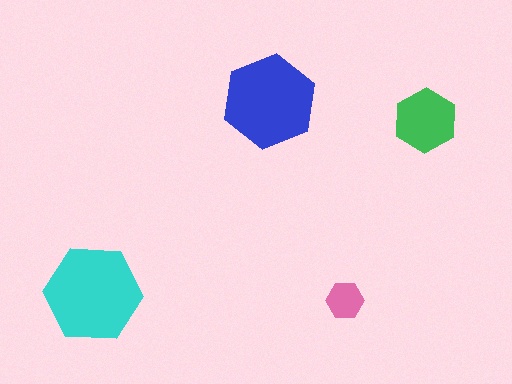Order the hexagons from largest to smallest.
the cyan one, the blue one, the green one, the pink one.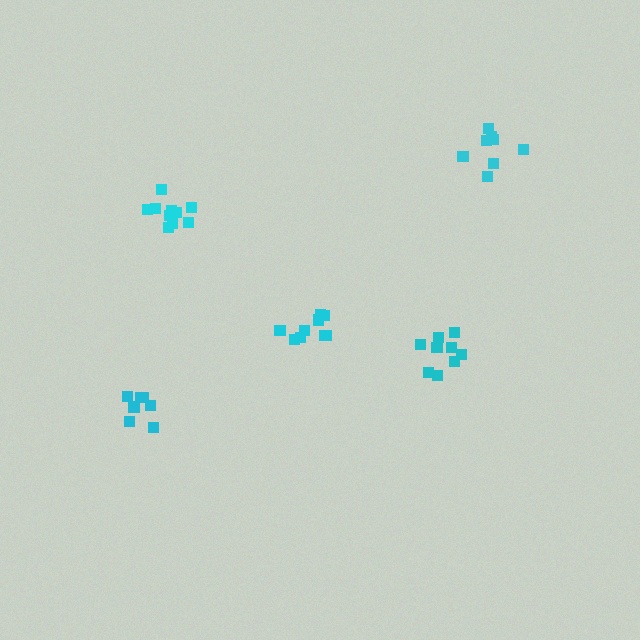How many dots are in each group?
Group 1: 8 dots, Group 2: 9 dots, Group 3: 8 dots, Group 4: 9 dots, Group 5: 11 dots (45 total).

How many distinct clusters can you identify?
There are 5 distinct clusters.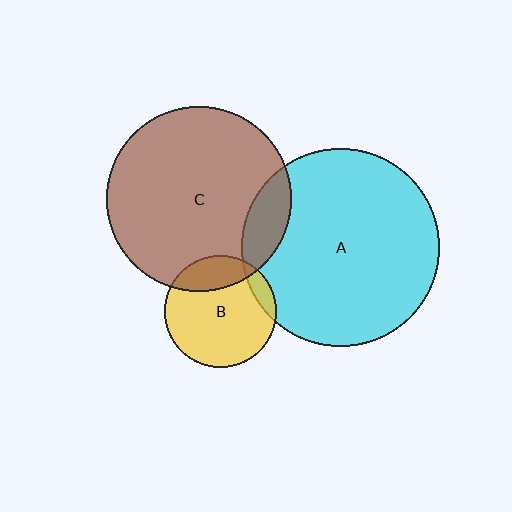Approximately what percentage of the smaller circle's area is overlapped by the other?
Approximately 10%.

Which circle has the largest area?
Circle A (cyan).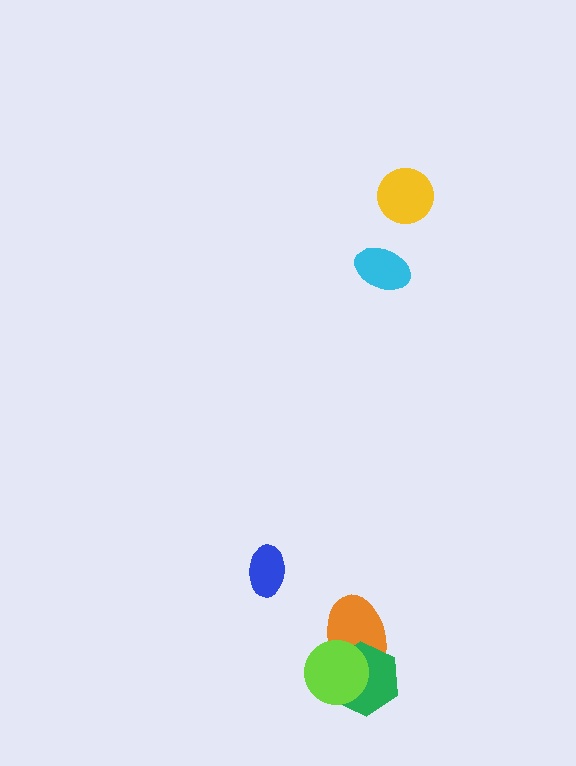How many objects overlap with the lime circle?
2 objects overlap with the lime circle.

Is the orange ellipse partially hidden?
Yes, it is partially covered by another shape.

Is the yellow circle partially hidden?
No, no other shape covers it.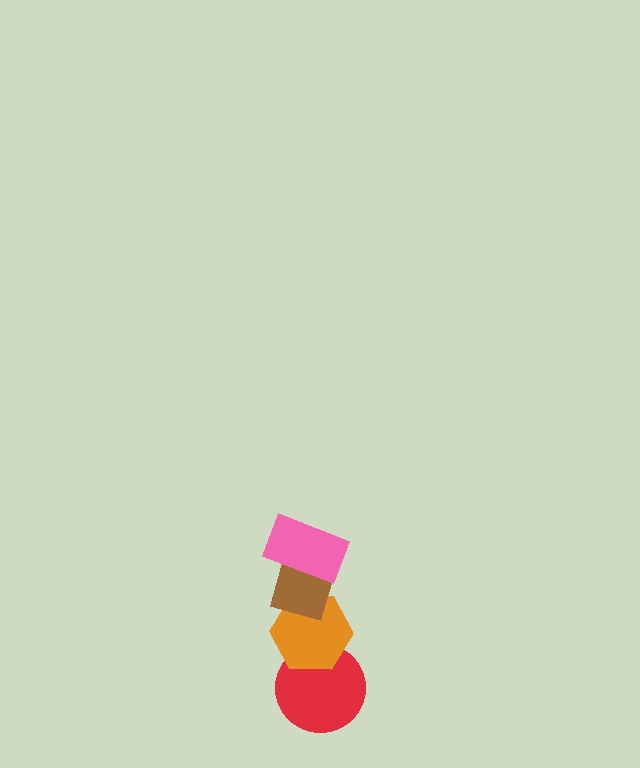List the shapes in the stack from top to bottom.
From top to bottom: the pink rectangle, the brown diamond, the orange hexagon, the red circle.